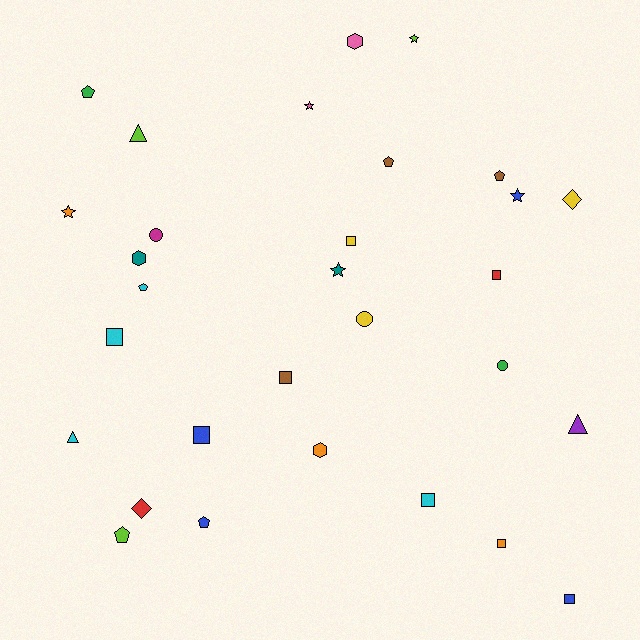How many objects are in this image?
There are 30 objects.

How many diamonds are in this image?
There are 2 diamonds.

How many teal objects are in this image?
There are 2 teal objects.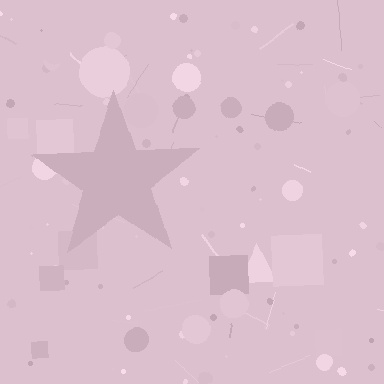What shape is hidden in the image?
A star is hidden in the image.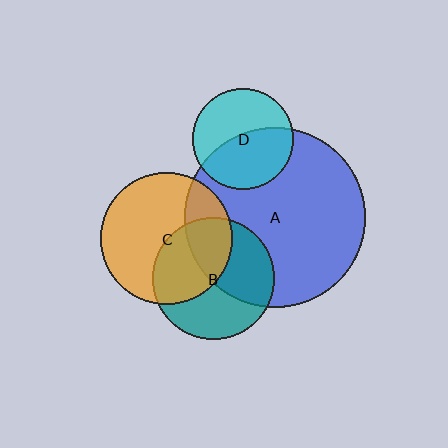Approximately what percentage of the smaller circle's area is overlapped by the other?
Approximately 45%.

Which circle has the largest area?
Circle A (blue).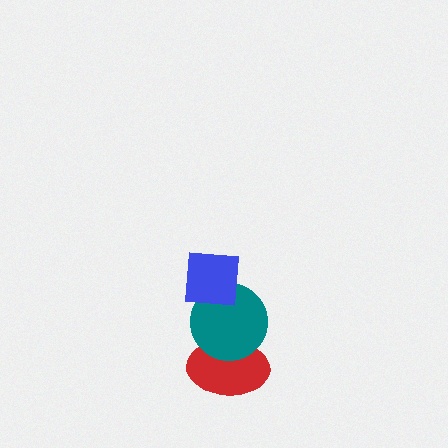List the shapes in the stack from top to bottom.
From top to bottom: the blue square, the teal circle, the red ellipse.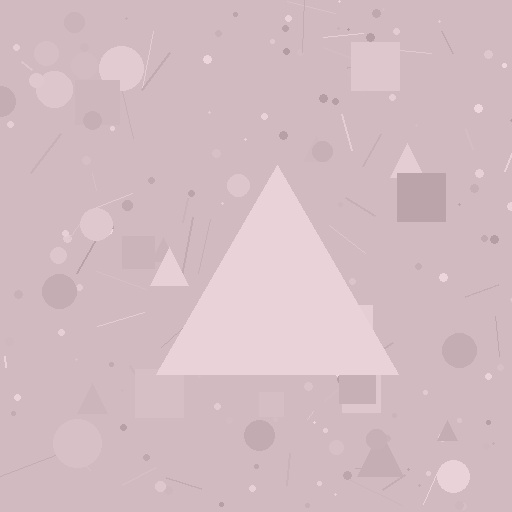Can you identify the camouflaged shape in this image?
The camouflaged shape is a triangle.